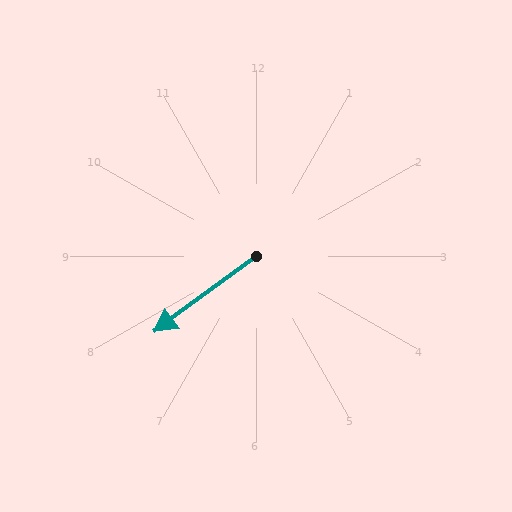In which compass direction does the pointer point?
Southwest.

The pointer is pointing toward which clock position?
Roughly 8 o'clock.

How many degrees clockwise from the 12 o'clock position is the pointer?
Approximately 233 degrees.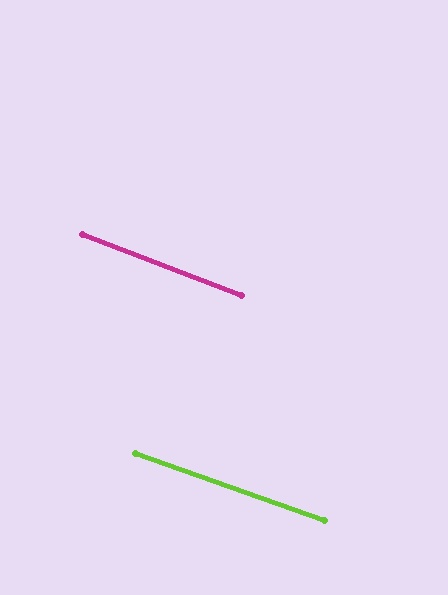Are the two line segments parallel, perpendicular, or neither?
Parallel — their directions differ by only 1.6°.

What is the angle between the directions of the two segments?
Approximately 2 degrees.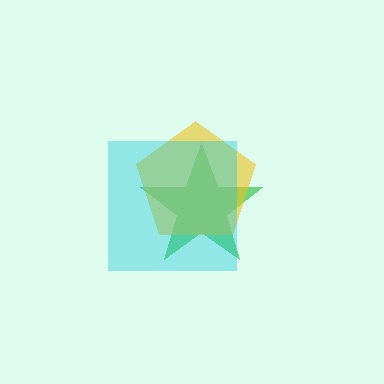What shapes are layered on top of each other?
The layered shapes are: a green star, a yellow pentagon, a cyan square.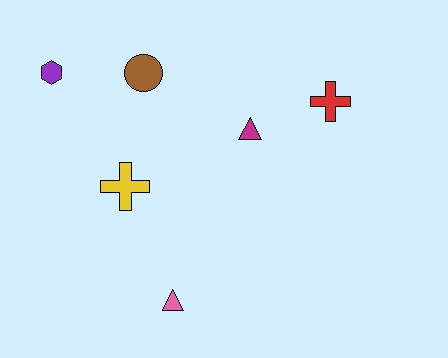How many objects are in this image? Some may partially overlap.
There are 6 objects.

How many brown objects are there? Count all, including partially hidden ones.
There is 1 brown object.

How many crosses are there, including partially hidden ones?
There are 2 crosses.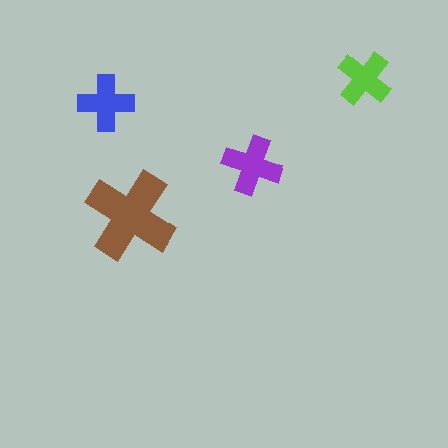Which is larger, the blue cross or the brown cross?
The brown one.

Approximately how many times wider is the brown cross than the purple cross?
About 1.5 times wider.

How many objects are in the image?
There are 4 objects in the image.